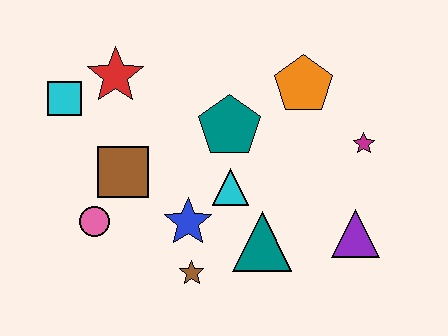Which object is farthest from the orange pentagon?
The pink circle is farthest from the orange pentagon.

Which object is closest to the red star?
The cyan square is closest to the red star.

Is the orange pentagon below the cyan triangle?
No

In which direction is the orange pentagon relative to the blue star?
The orange pentagon is above the blue star.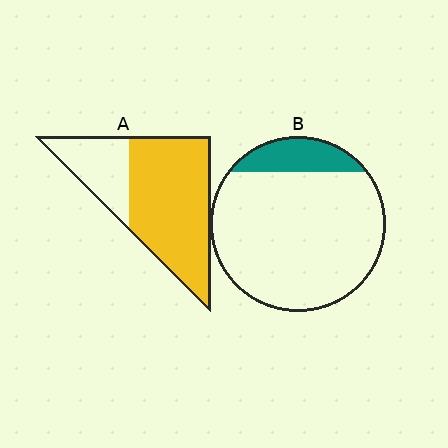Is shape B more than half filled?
No.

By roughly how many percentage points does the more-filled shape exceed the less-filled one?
By roughly 55 percentage points (A over B).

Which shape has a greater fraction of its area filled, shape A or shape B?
Shape A.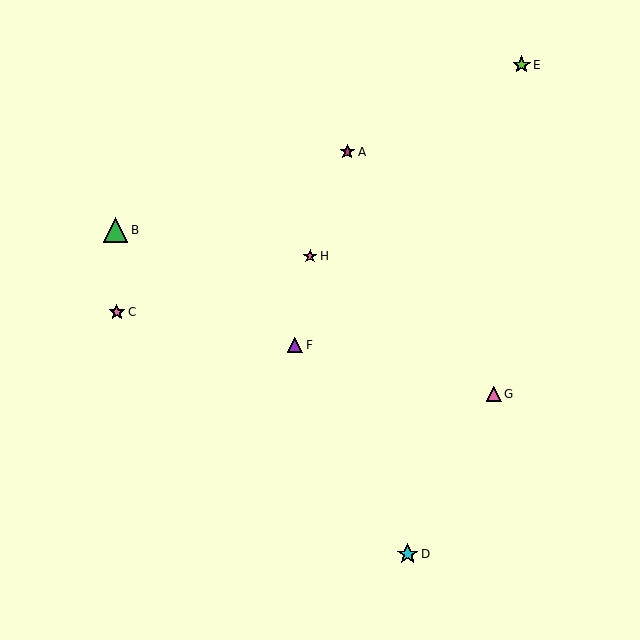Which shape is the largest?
The green triangle (labeled B) is the largest.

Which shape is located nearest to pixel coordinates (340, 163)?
The magenta star (labeled A) at (347, 152) is nearest to that location.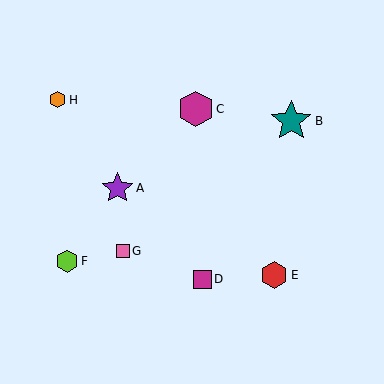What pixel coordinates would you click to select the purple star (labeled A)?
Click at (118, 188) to select the purple star A.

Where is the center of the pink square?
The center of the pink square is at (123, 251).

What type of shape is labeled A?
Shape A is a purple star.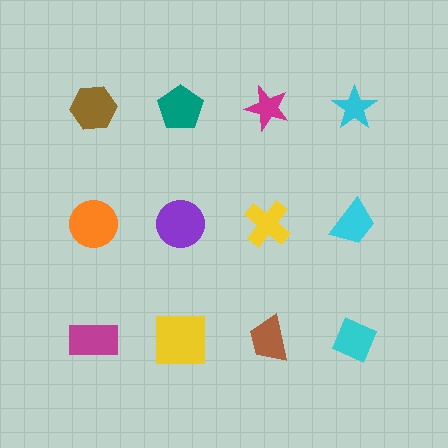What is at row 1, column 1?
A brown hexagon.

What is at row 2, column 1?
An orange circle.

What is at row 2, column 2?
A purple circle.